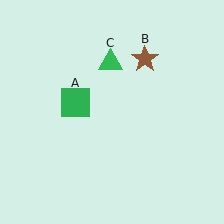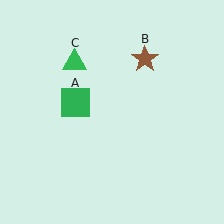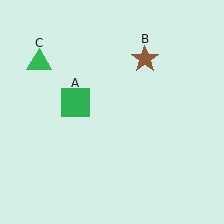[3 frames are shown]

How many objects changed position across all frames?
1 object changed position: green triangle (object C).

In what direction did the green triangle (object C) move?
The green triangle (object C) moved left.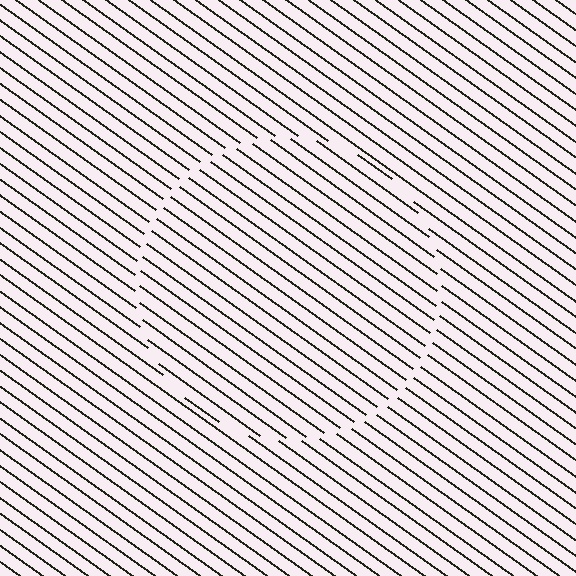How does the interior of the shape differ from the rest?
The interior of the shape contains the same grating, shifted by half a period — the contour is defined by the phase discontinuity where line-ends from the inner and outer gratings abut.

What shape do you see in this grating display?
An illusory circle. The interior of the shape contains the same grating, shifted by half a period — the contour is defined by the phase discontinuity where line-ends from the inner and outer gratings abut.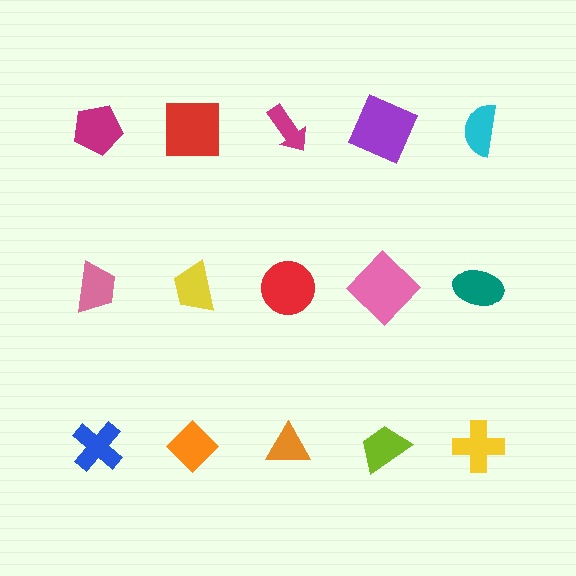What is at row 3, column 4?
A lime trapezoid.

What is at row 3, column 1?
A blue cross.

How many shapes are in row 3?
5 shapes.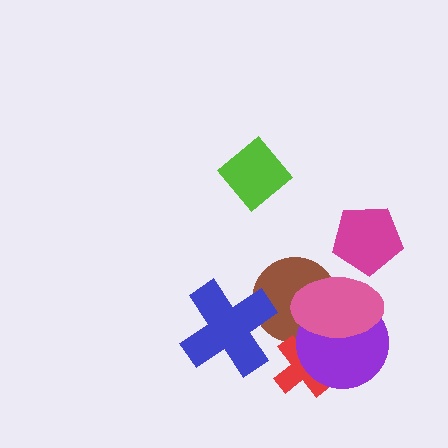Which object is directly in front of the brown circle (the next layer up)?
The red cross is directly in front of the brown circle.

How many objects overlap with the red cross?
3 objects overlap with the red cross.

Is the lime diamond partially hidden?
No, no other shape covers it.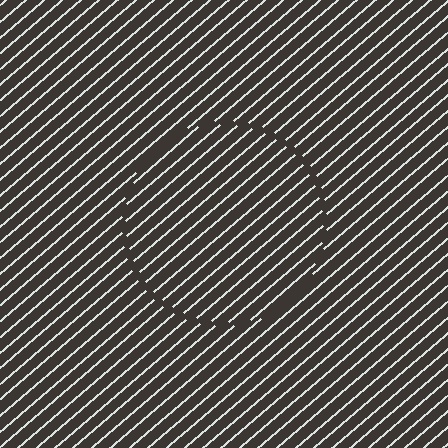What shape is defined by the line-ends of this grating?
An illusory circle. The interior of the shape contains the same grating, shifted by half a period — the contour is defined by the phase discontinuity where line-ends from the inner and outer gratings abut.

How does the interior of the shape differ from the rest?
The interior of the shape contains the same grating, shifted by half a period — the contour is defined by the phase discontinuity where line-ends from the inner and outer gratings abut.